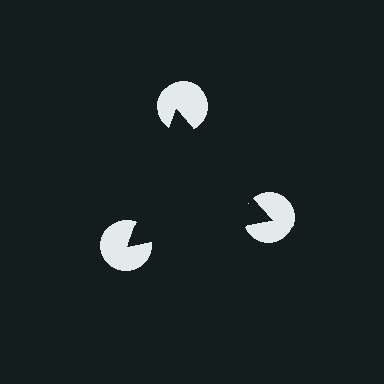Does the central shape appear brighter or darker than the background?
It typically appears slightly darker than the background, even though no actual brightness change is drawn.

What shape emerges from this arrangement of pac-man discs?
An illusory triangle — its edges are inferred from the aligned wedge cuts in the pac-man discs, not physically drawn.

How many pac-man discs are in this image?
There are 3 — one at each vertex of the illusory triangle.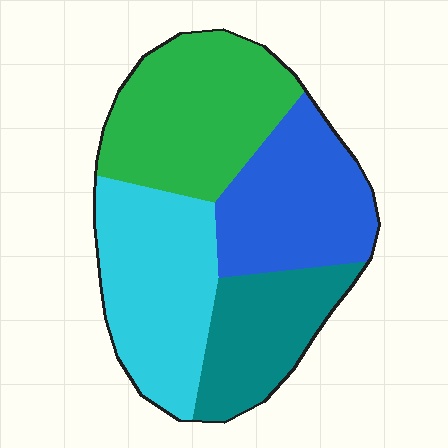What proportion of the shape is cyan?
Cyan takes up between a quarter and a half of the shape.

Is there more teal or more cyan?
Cyan.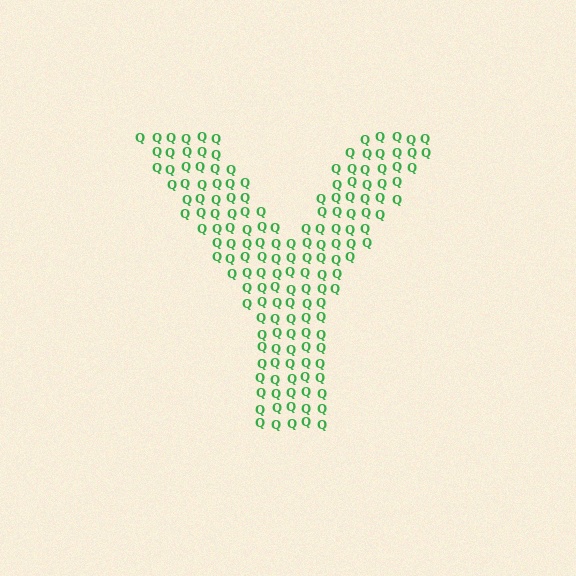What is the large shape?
The large shape is the letter Y.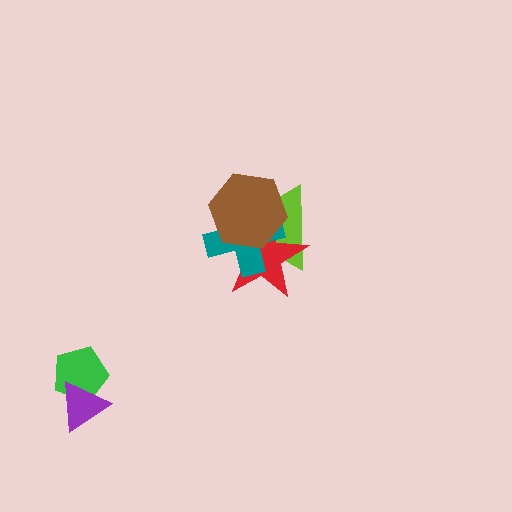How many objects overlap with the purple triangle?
1 object overlaps with the purple triangle.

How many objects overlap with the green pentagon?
1 object overlaps with the green pentagon.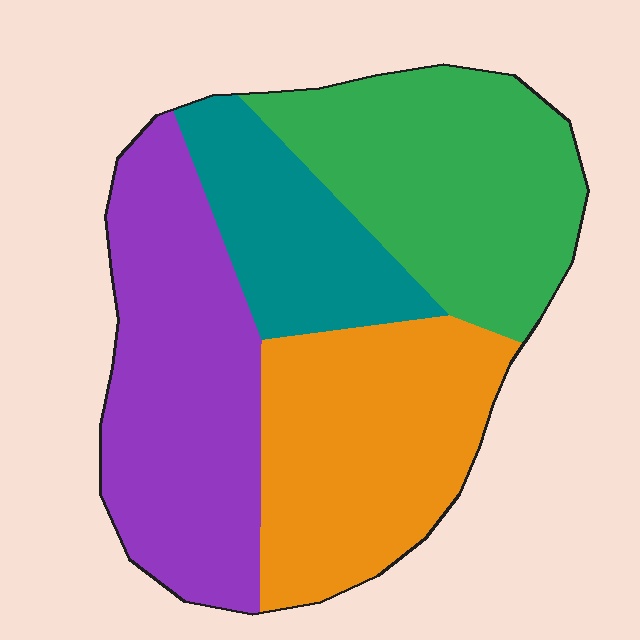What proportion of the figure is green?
Green takes up about one quarter (1/4) of the figure.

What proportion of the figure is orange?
Orange covers 27% of the figure.